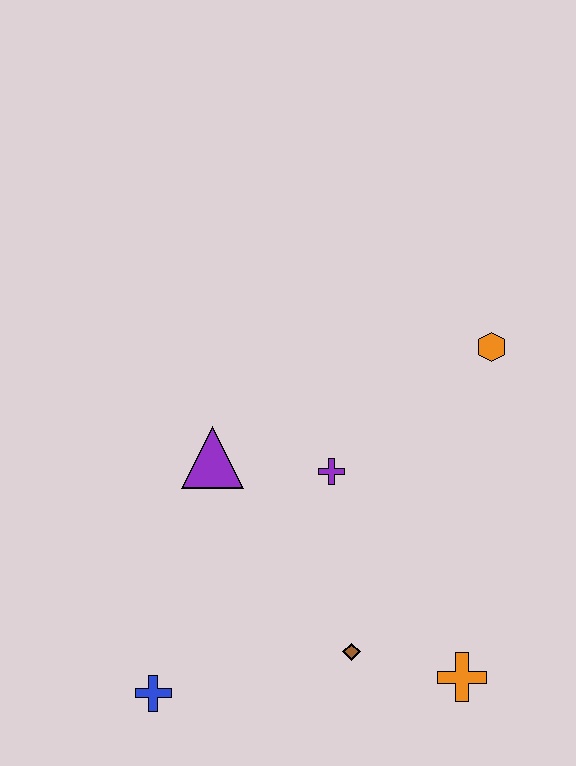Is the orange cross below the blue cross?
No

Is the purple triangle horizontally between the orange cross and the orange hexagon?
No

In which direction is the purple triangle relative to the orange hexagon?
The purple triangle is to the left of the orange hexagon.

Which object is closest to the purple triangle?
The purple cross is closest to the purple triangle.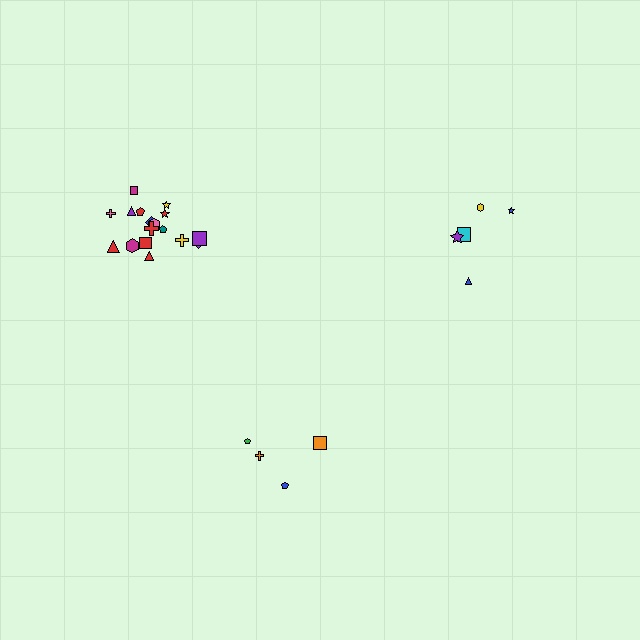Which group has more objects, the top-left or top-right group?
The top-left group.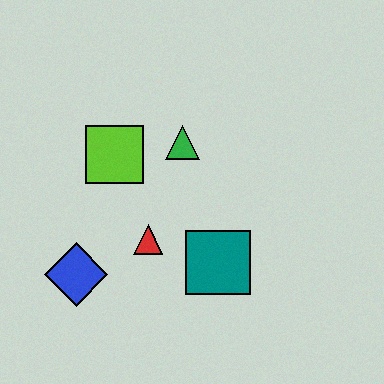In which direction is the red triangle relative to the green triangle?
The red triangle is below the green triangle.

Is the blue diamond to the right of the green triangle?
No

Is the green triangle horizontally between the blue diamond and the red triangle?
No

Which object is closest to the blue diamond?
The red triangle is closest to the blue diamond.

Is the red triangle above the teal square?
Yes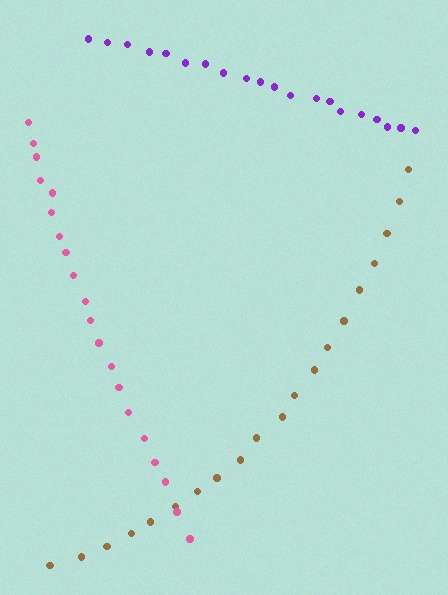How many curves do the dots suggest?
There are 3 distinct paths.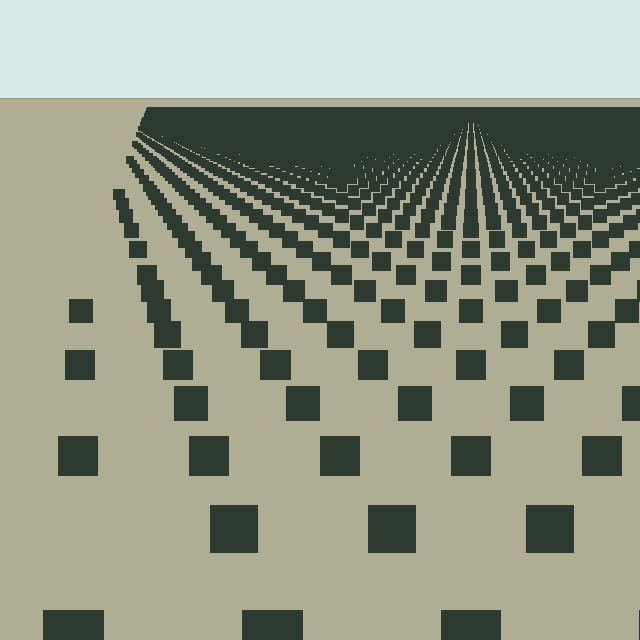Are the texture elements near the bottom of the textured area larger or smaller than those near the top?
Larger. Near the bottom, elements are closer to the viewer and appear at a bigger on-screen size.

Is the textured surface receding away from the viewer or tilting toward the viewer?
The surface is receding away from the viewer. Texture elements get smaller and denser toward the top.